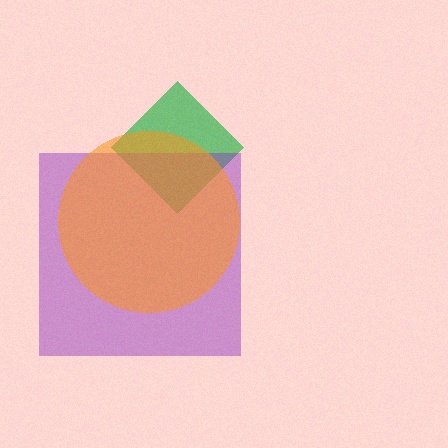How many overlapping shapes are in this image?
There are 3 overlapping shapes in the image.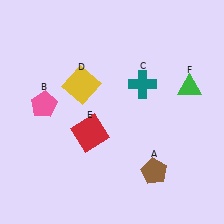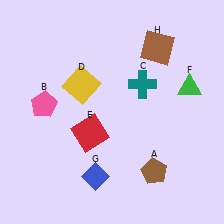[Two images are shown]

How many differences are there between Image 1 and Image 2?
There are 2 differences between the two images.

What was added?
A blue diamond (G), a brown square (H) were added in Image 2.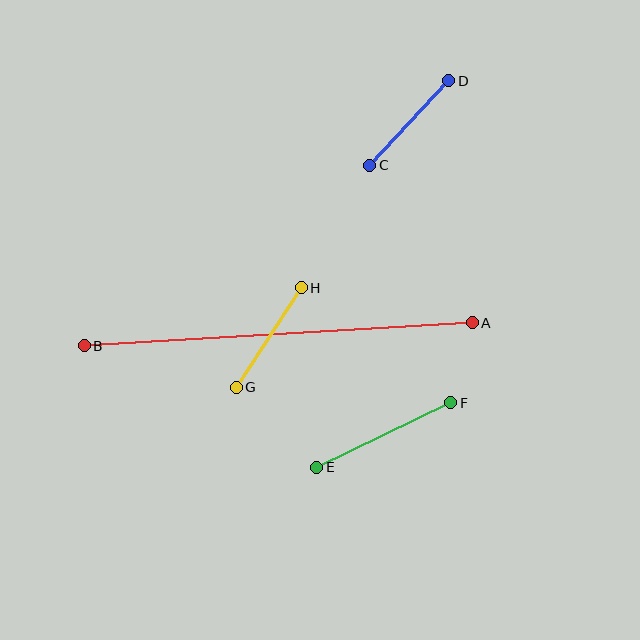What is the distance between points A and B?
The distance is approximately 389 pixels.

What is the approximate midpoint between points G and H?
The midpoint is at approximately (269, 337) pixels.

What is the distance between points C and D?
The distance is approximately 115 pixels.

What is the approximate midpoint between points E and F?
The midpoint is at approximately (384, 435) pixels.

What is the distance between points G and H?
The distance is approximately 119 pixels.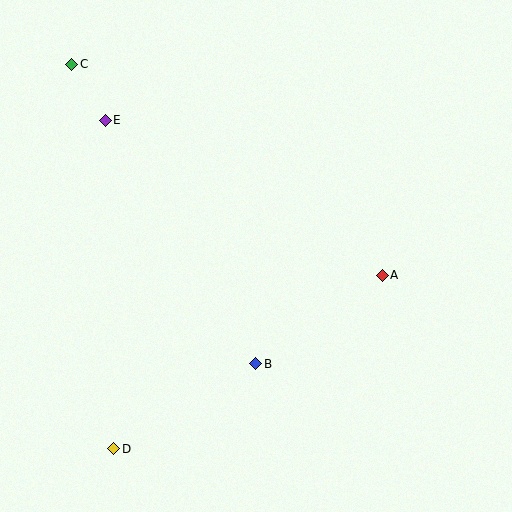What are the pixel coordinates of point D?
Point D is at (114, 449).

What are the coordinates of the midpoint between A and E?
The midpoint between A and E is at (244, 198).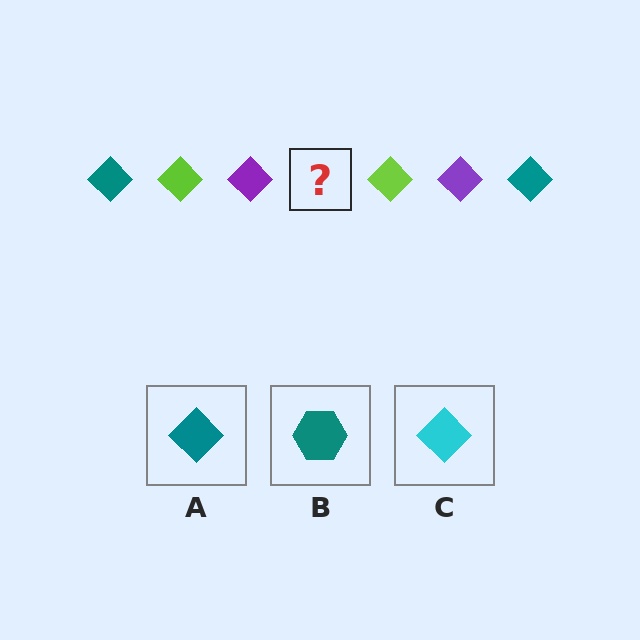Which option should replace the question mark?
Option A.